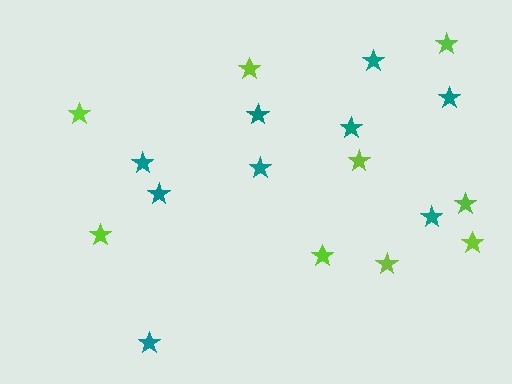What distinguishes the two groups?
There are 2 groups: one group of teal stars (9) and one group of lime stars (9).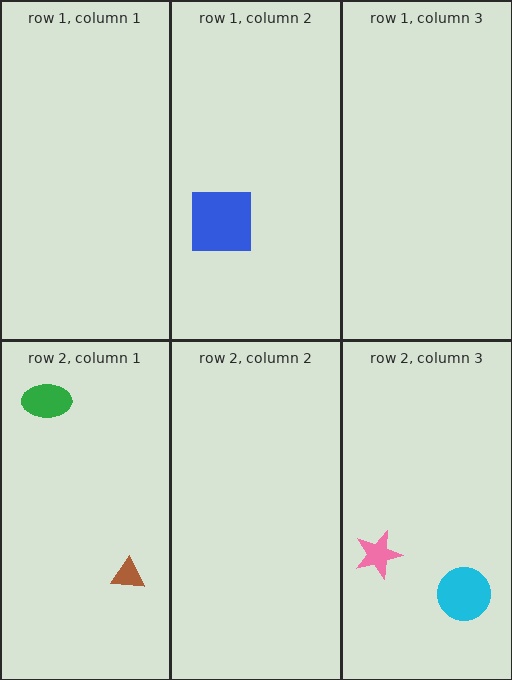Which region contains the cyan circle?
The row 2, column 3 region.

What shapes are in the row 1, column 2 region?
The blue square.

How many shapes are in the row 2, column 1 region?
2.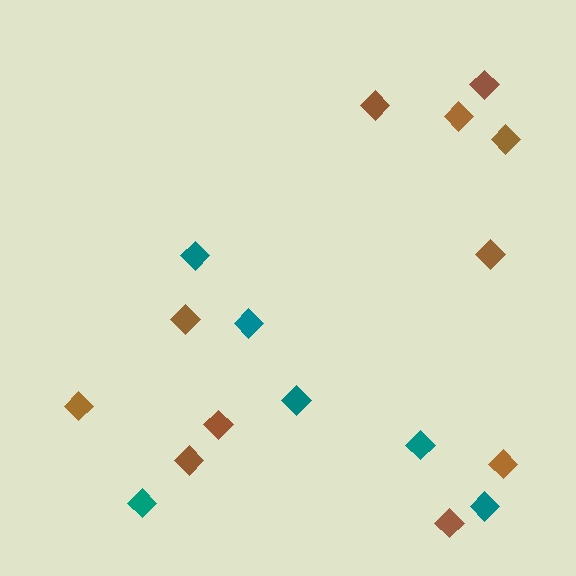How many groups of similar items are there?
There are 2 groups: one group of brown diamonds (11) and one group of teal diamonds (6).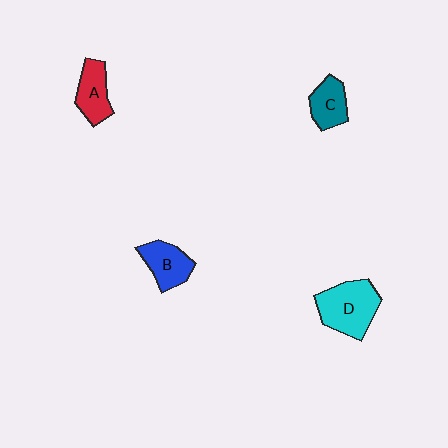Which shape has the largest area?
Shape D (cyan).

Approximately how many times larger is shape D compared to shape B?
Approximately 1.5 times.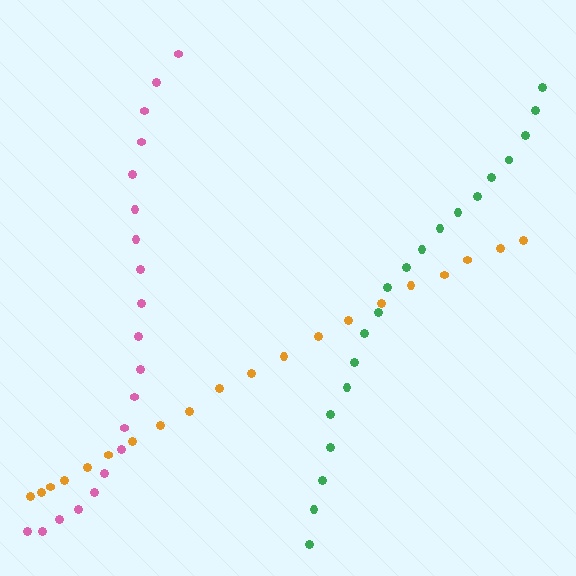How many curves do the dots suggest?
There are 3 distinct paths.